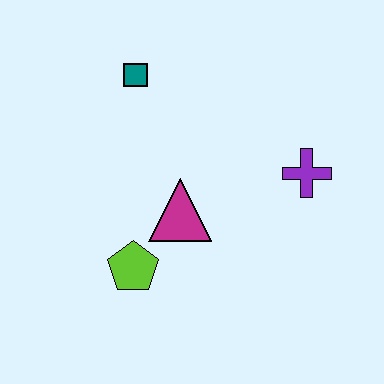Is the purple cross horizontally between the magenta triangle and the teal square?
No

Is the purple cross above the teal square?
No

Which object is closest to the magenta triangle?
The lime pentagon is closest to the magenta triangle.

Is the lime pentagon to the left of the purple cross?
Yes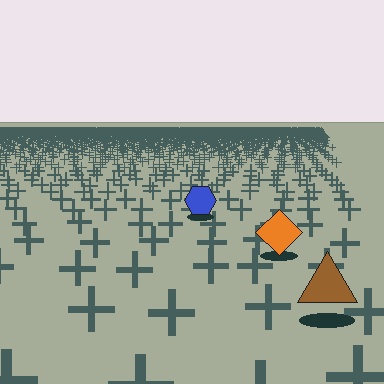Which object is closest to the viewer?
The brown triangle is closest. The texture marks near it are larger and more spread out.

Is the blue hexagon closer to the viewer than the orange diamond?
No. The orange diamond is closer — you can tell from the texture gradient: the ground texture is coarser near it.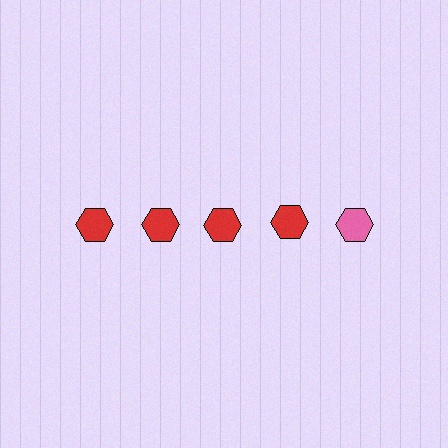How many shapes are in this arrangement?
There are 5 shapes arranged in a grid pattern.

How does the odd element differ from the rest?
It has a different color: pink instead of red.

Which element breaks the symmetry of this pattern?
The pink hexagon in the top row, rightmost column breaks the symmetry. All other shapes are red hexagons.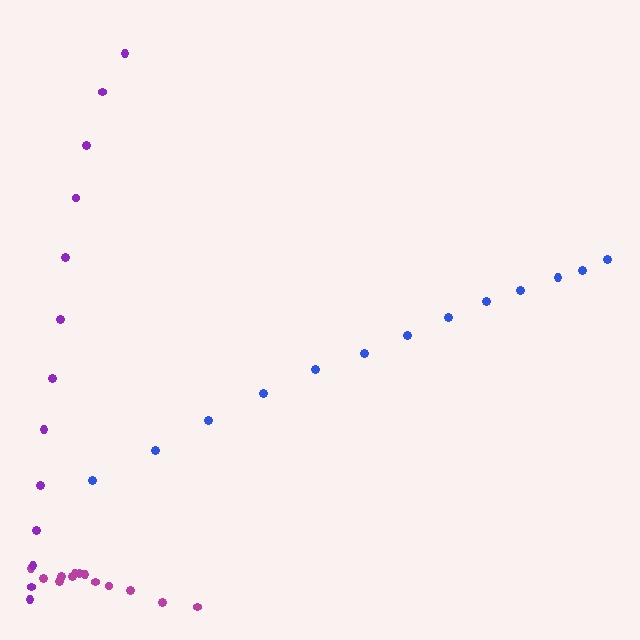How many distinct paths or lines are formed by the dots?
There are 3 distinct paths.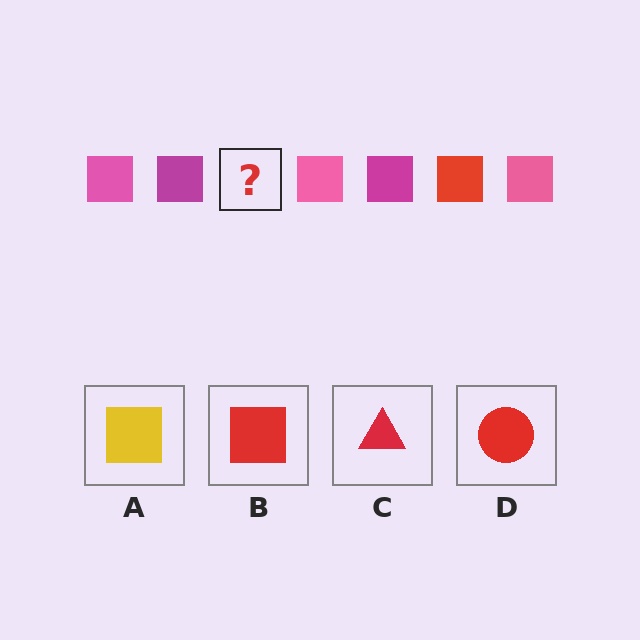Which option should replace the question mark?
Option B.